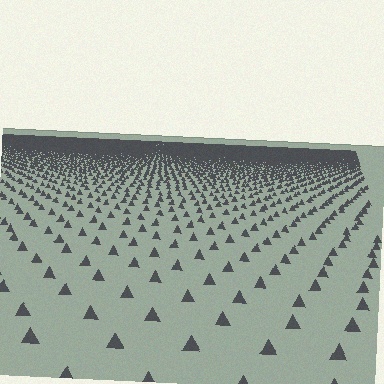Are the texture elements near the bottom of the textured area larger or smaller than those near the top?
Larger. Near the bottom, elements are closer to the viewer and appear at a bigger on-screen size.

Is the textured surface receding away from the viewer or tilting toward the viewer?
The surface is receding away from the viewer. Texture elements get smaller and denser toward the top.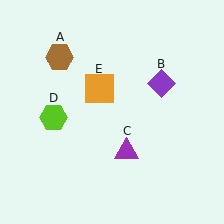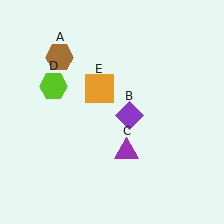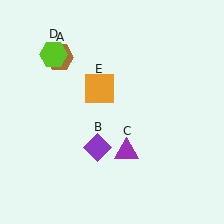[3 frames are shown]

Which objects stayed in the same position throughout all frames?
Brown hexagon (object A) and purple triangle (object C) and orange square (object E) remained stationary.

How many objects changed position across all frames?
2 objects changed position: purple diamond (object B), lime hexagon (object D).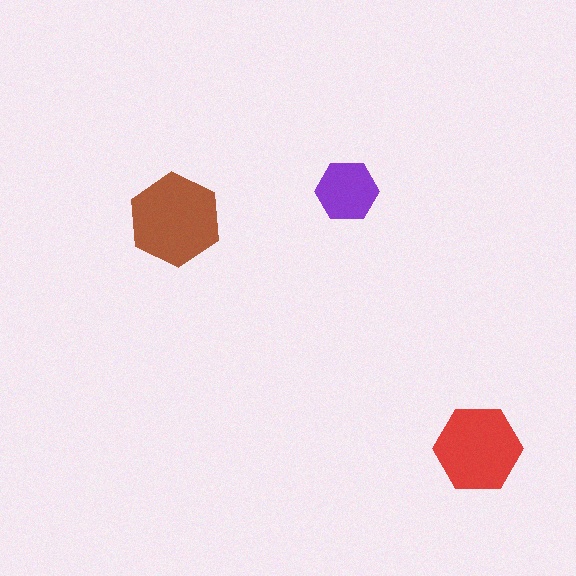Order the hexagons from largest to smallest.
the brown one, the red one, the purple one.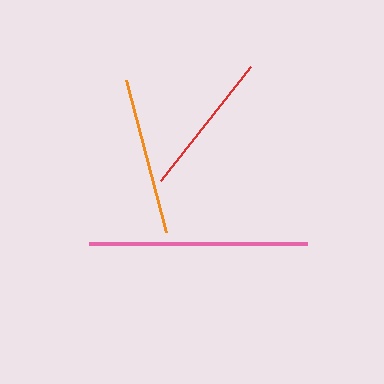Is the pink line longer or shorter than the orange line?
The pink line is longer than the orange line.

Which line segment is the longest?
The pink line is the longest at approximately 218 pixels.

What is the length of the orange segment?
The orange segment is approximately 157 pixels long.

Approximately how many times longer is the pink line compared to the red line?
The pink line is approximately 1.5 times the length of the red line.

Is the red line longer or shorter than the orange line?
The orange line is longer than the red line.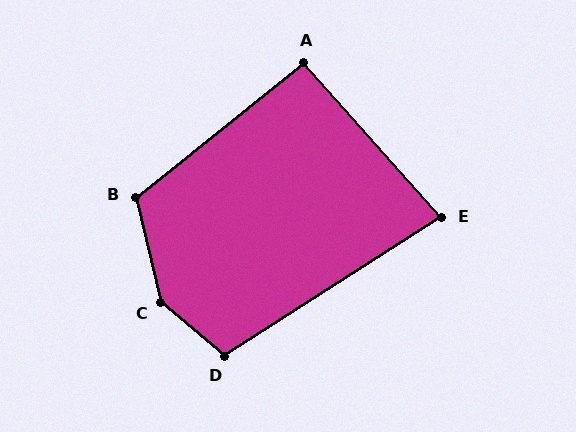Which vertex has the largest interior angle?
C, at approximately 144 degrees.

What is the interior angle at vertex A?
Approximately 93 degrees (approximately right).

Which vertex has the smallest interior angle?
E, at approximately 81 degrees.